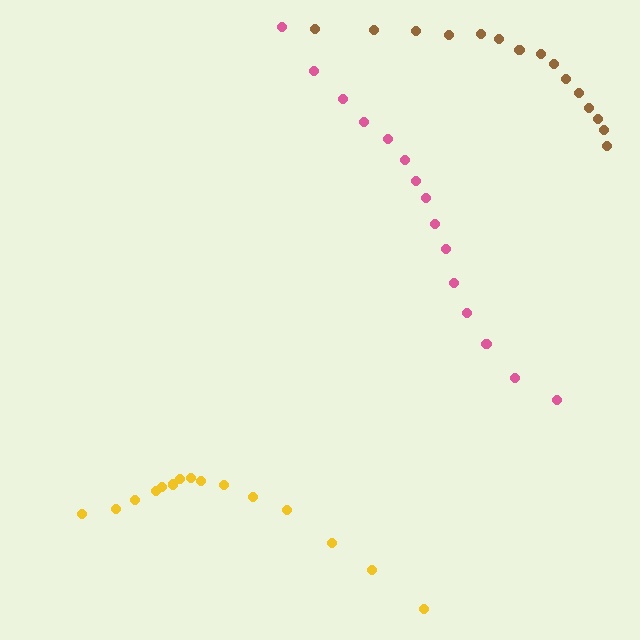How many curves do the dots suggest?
There are 3 distinct paths.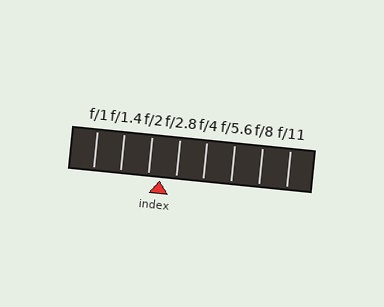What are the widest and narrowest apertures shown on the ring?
The widest aperture shown is f/1 and the narrowest is f/11.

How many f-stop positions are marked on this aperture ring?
There are 8 f-stop positions marked.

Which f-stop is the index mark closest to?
The index mark is closest to f/2.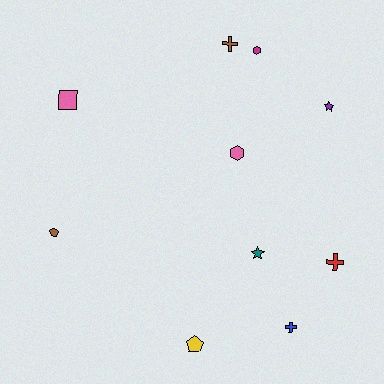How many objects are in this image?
There are 10 objects.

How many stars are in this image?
There are 2 stars.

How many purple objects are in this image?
There is 1 purple object.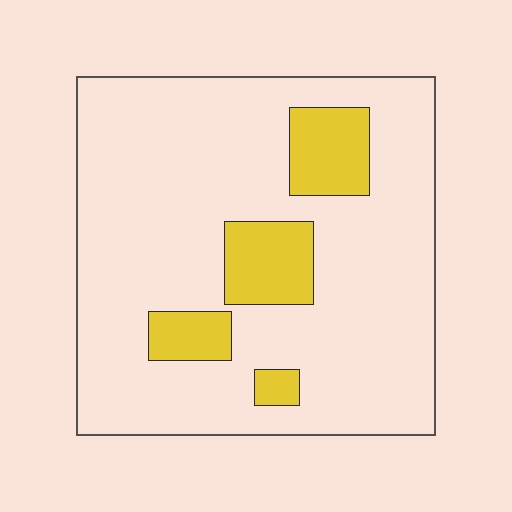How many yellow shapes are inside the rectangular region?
4.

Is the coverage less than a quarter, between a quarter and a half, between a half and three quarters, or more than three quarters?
Less than a quarter.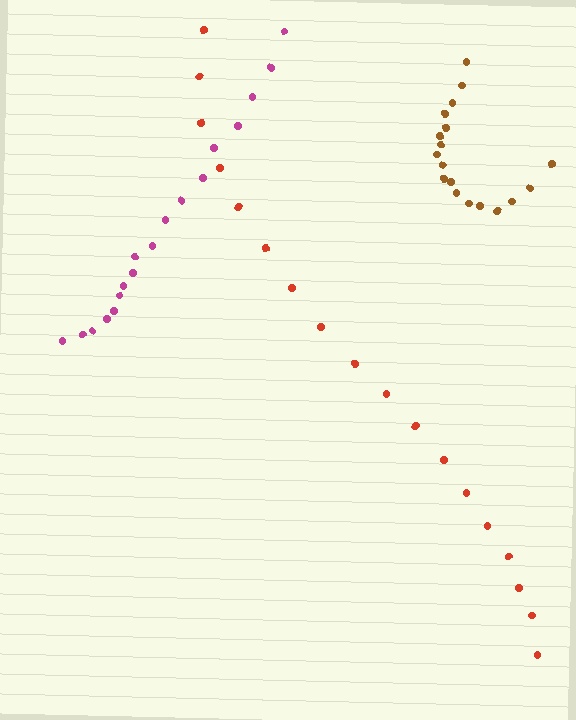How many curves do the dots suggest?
There are 3 distinct paths.